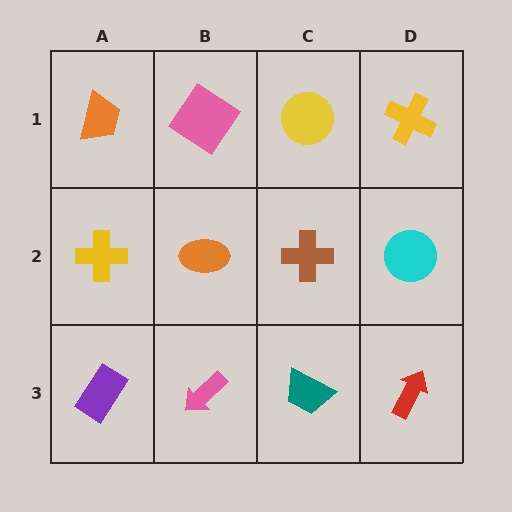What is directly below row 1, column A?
A yellow cross.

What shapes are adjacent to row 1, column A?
A yellow cross (row 2, column A), a pink diamond (row 1, column B).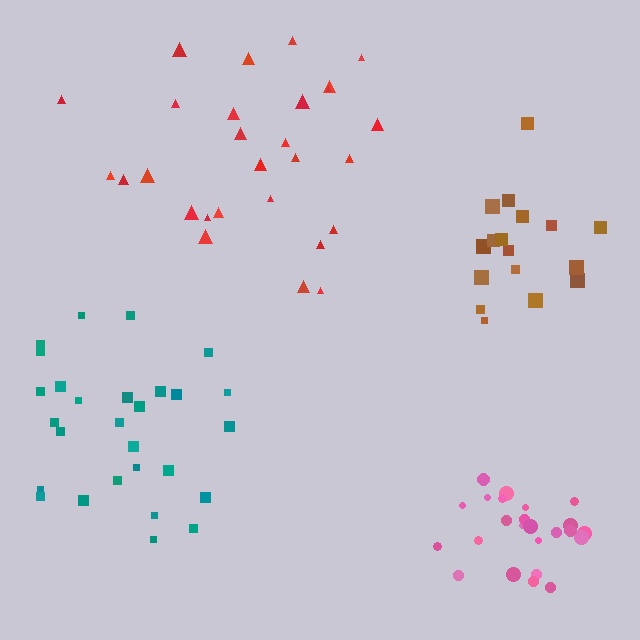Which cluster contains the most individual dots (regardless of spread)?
Teal (28).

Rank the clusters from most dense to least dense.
pink, brown, teal, red.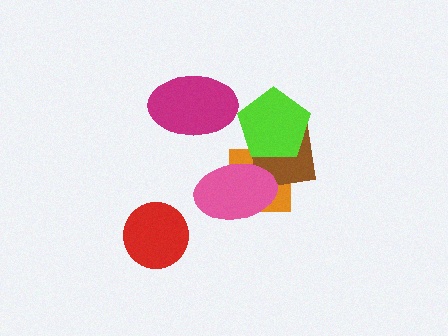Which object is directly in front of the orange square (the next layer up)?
The brown square is directly in front of the orange square.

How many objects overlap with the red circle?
0 objects overlap with the red circle.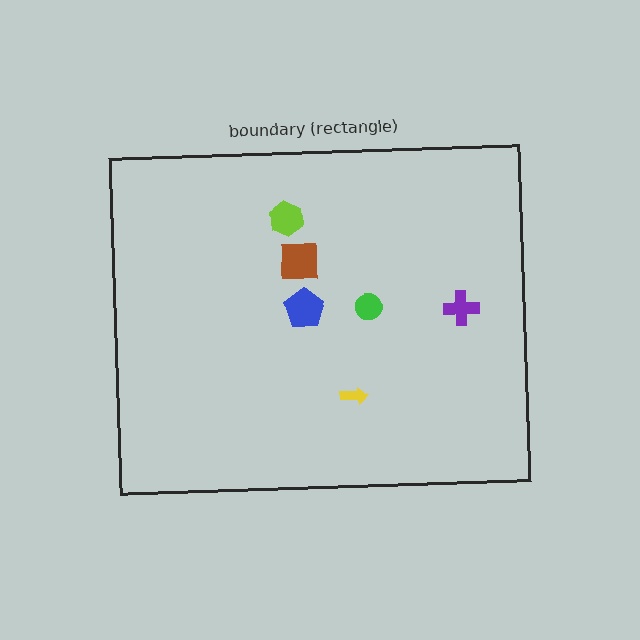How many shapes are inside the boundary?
6 inside, 0 outside.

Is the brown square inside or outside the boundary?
Inside.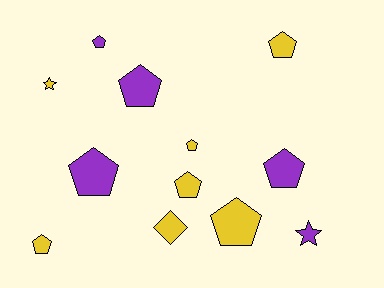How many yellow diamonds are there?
There is 1 yellow diamond.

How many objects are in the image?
There are 12 objects.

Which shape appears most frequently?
Pentagon, with 9 objects.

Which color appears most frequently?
Yellow, with 7 objects.